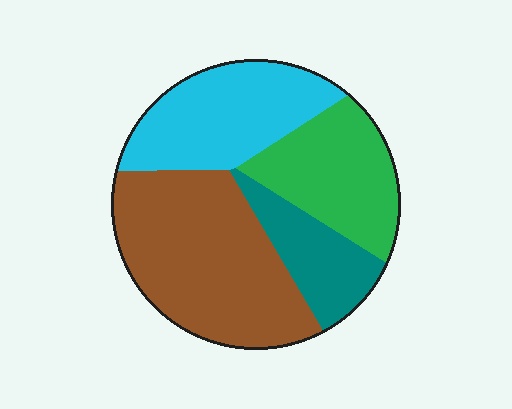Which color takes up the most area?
Brown, at roughly 40%.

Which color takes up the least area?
Teal, at roughly 15%.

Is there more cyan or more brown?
Brown.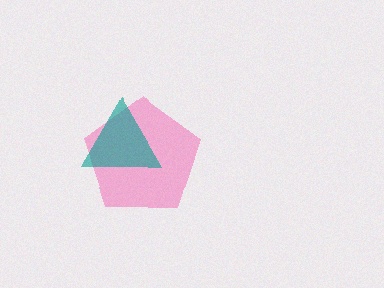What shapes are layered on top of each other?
The layered shapes are: a pink pentagon, a teal triangle.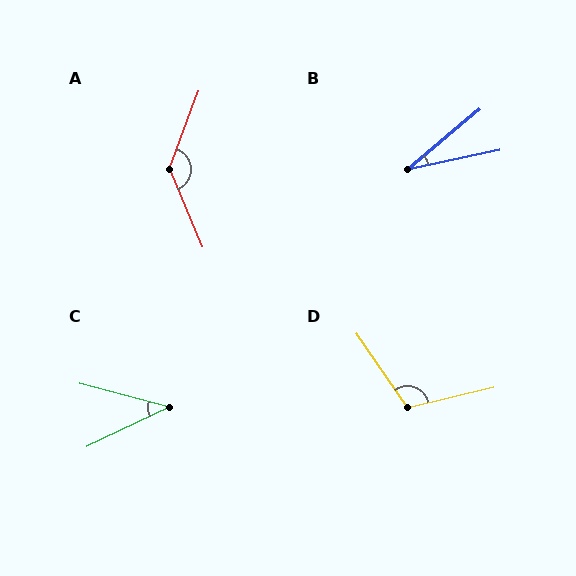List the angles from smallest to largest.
B (28°), C (40°), D (111°), A (137°).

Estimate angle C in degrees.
Approximately 40 degrees.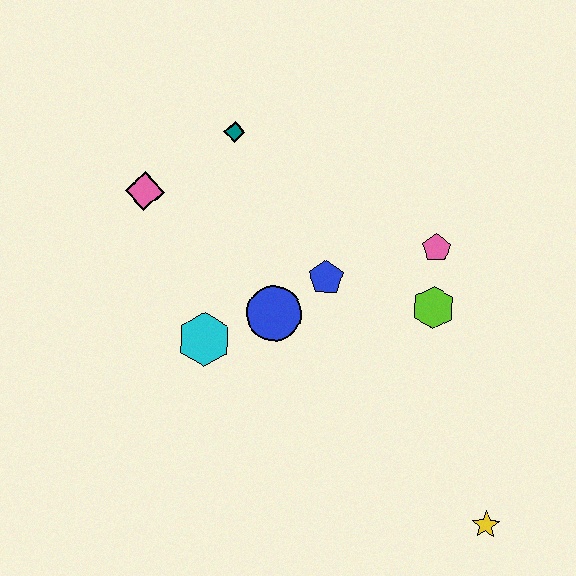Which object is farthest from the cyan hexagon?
The yellow star is farthest from the cyan hexagon.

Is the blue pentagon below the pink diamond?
Yes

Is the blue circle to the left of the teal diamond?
No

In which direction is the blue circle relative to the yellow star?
The blue circle is to the left of the yellow star.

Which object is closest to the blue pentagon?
The blue circle is closest to the blue pentagon.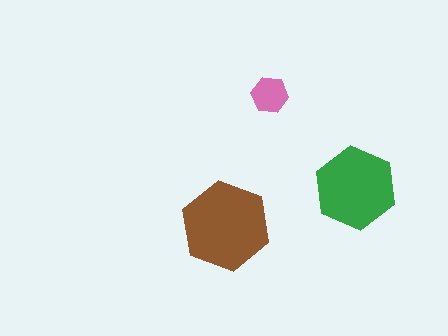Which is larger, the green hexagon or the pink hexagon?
The green one.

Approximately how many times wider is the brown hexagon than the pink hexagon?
About 2.5 times wider.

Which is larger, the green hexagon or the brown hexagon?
The brown one.